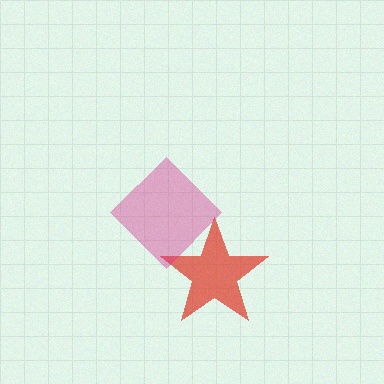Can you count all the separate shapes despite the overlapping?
Yes, there are 2 separate shapes.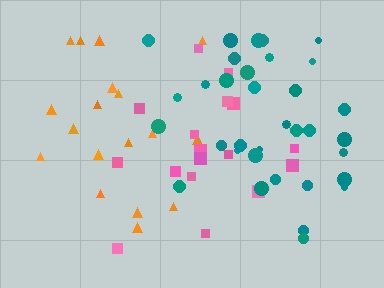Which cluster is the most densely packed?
Teal.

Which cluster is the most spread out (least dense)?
Orange.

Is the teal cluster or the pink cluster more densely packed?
Teal.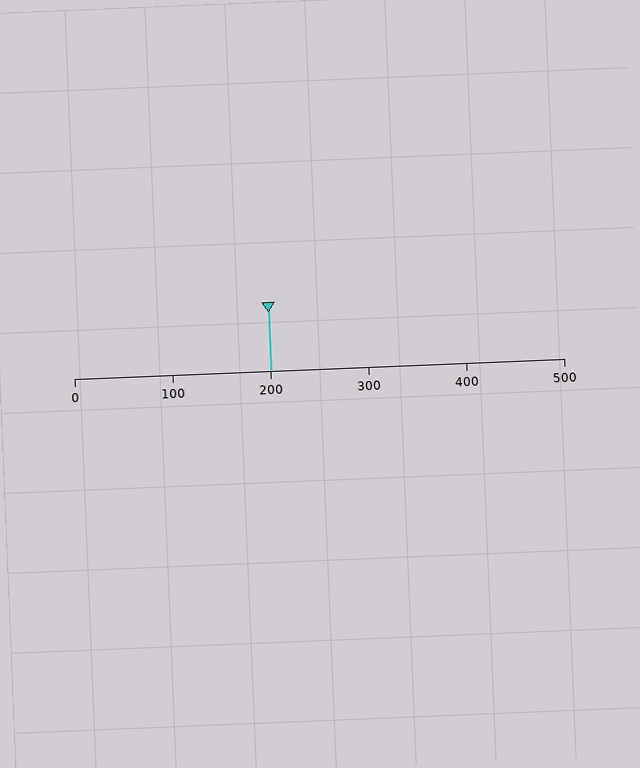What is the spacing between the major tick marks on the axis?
The major ticks are spaced 100 apart.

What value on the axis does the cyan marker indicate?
The marker indicates approximately 200.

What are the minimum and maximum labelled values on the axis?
The axis runs from 0 to 500.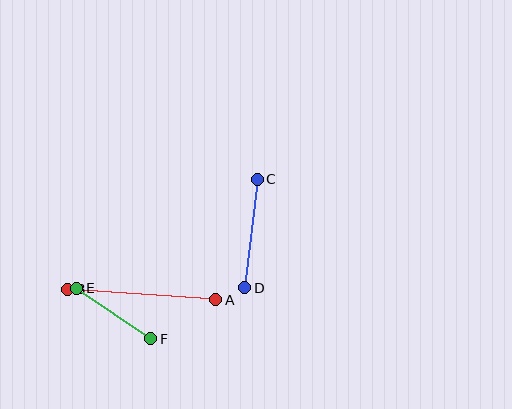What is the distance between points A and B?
The distance is approximately 149 pixels.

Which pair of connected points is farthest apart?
Points A and B are farthest apart.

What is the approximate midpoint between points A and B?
The midpoint is at approximately (141, 295) pixels.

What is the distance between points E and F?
The distance is approximately 90 pixels.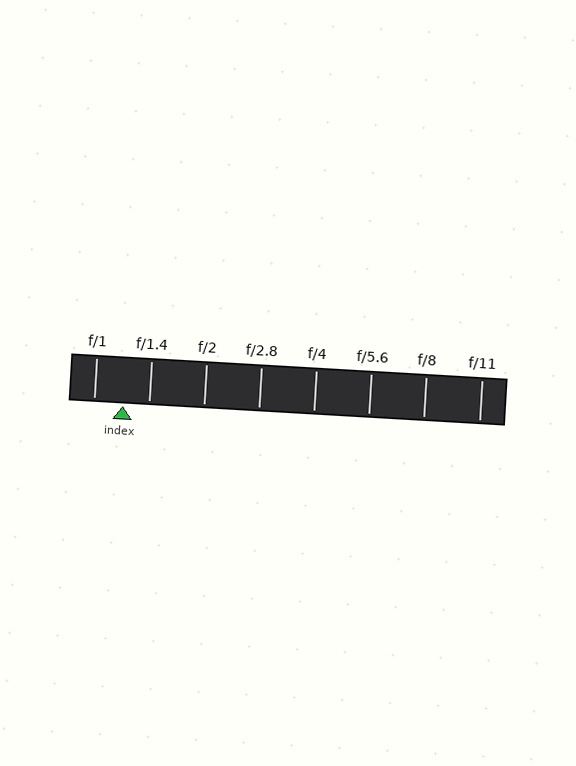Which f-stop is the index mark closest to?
The index mark is closest to f/1.4.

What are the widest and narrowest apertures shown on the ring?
The widest aperture shown is f/1 and the narrowest is f/11.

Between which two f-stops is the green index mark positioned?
The index mark is between f/1 and f/1.4.